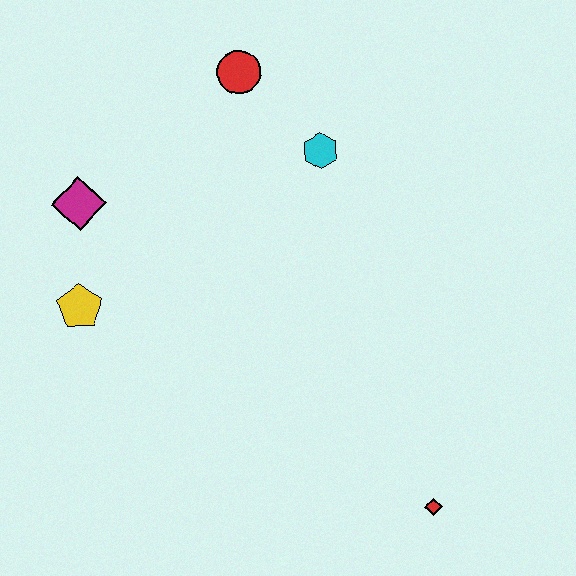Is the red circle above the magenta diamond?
Yes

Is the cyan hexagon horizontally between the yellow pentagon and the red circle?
No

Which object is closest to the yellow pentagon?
The magenta diamond is closest to the yellow pentagon.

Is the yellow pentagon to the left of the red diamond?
Yes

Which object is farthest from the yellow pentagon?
The red diamond is farthest from the yellow pentagon.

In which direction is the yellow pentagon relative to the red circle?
The yellow pentagon is below the red circle.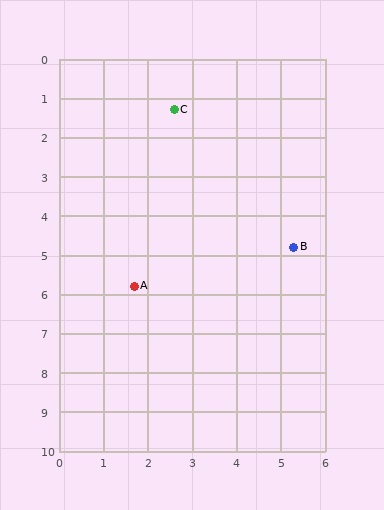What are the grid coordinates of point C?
Point C is at approximately (2.6, 1.3).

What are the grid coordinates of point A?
Point A is at approximately (1.7, 5.8).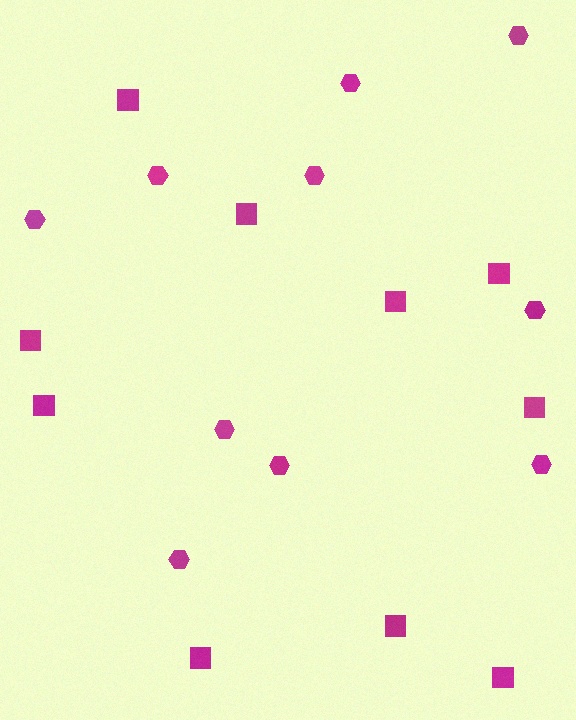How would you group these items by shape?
There are 2 groups: one group of hexagons (10) and one group of squares (10).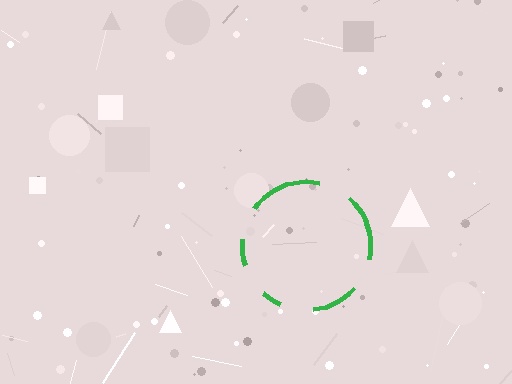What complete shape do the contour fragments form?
The contour fragments form a circle.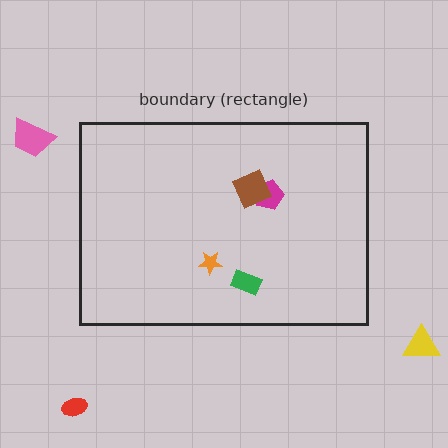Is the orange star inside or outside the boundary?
Inside.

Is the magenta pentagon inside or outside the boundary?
Inside.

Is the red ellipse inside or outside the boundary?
Outside.